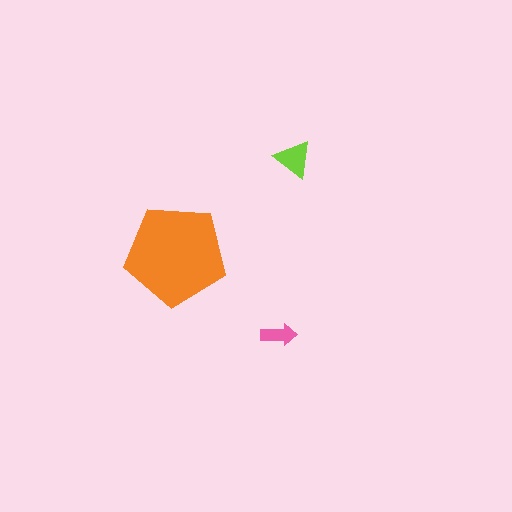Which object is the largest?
The orange pentagon.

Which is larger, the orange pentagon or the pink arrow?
The orange pentagon.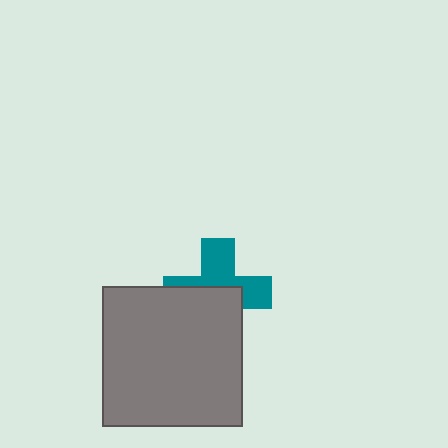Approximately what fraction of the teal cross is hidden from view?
Roughly 51% of the teal cross is hidden behind the gray square.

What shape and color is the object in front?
The object in front is a gray square.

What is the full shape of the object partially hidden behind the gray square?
The partially hidden object is a teal cross.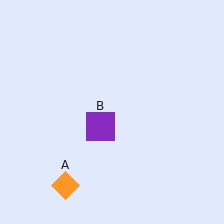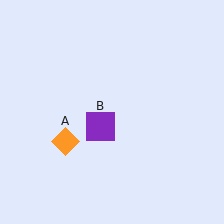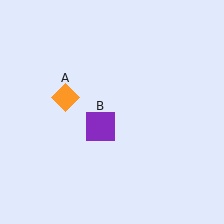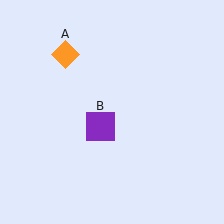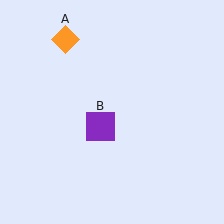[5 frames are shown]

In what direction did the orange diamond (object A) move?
The orange diamond (object A) moved up.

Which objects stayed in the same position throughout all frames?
Purple square (object B) remained stationary.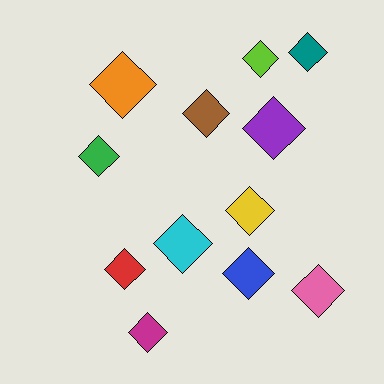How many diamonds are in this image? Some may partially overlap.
There are 12 diamonds.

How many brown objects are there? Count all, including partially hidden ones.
There is 1 brown object.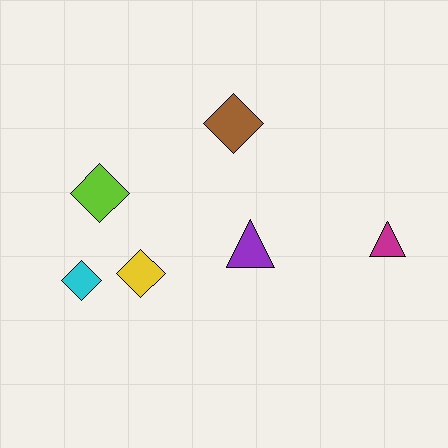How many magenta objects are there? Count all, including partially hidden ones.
There is 1 magenta object.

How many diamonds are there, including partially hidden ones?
There are 4 diamonds.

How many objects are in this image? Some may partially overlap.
There are 6 objects.